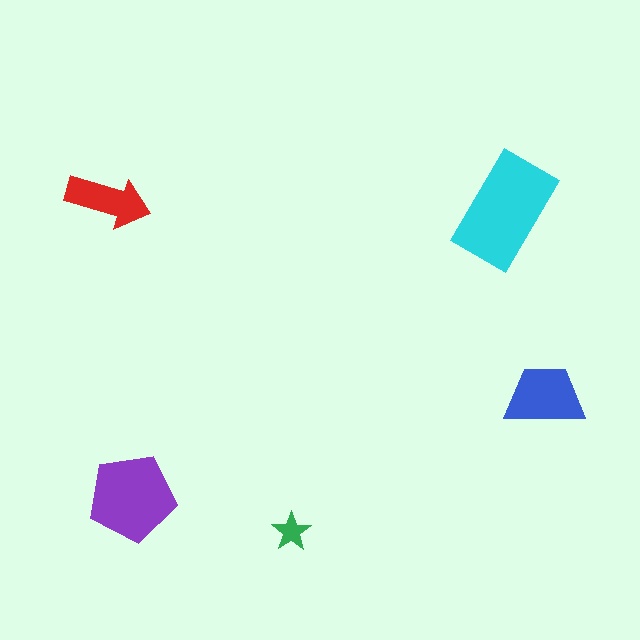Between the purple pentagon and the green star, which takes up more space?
The purple pentagon.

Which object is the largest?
The cyan rectangle.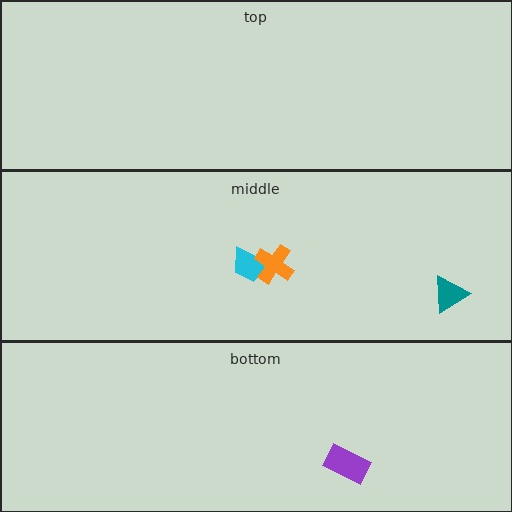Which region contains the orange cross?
The middle region.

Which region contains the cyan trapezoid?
The middle region.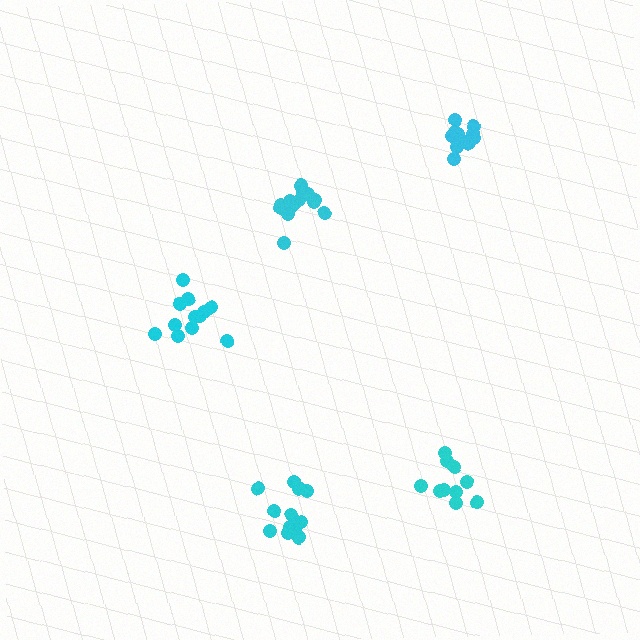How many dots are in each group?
Group 1: 13 dots, Group 2: 11 dots, Group 3: 10 dots, Group 4: 13 dots, Group 5: 12 dots (59 total).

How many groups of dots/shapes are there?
There are 5 groups.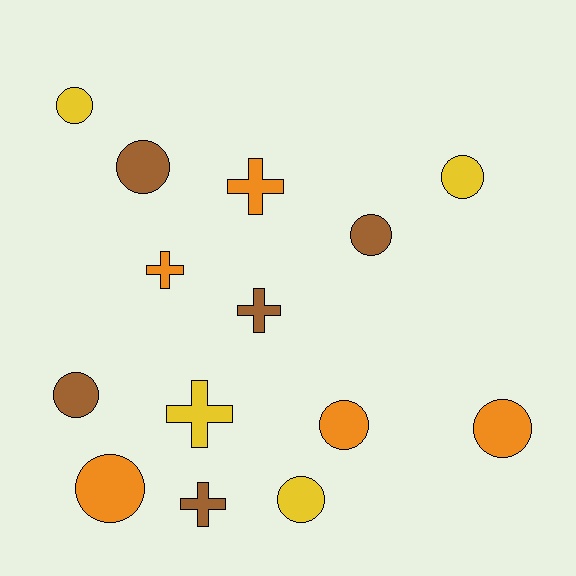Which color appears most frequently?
Orange, with 5 objects.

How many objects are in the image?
There are 14 objects.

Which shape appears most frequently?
Circle, with 9 objects.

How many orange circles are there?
There are 3 orange circles.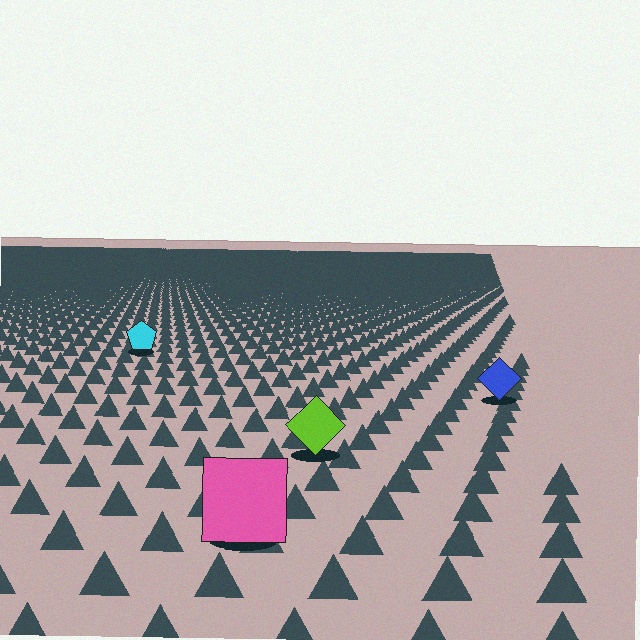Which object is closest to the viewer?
The pink square is closest. The texture marks near it are larger and more spread out.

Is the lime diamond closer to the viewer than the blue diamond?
Yes. The lime diamond is closer — you can tell from the texture gradient: the ground texture is coarser near it.